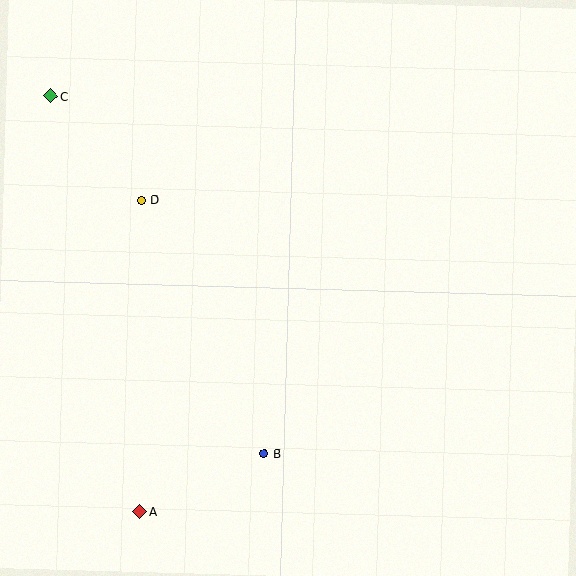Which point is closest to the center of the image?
Point B at (264, 454) is closest to the center.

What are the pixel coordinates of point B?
Point B is at (264, 454).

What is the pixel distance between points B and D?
The distance between B and D is 282 pixels.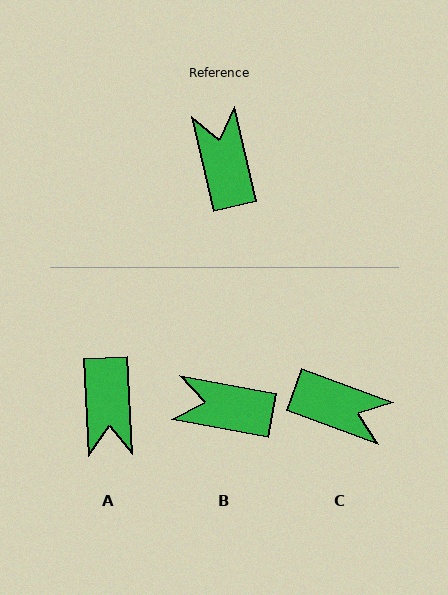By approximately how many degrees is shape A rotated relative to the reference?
Approximately 170 degrees counter-clockwise.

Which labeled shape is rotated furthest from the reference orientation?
A, about 170 degrees away.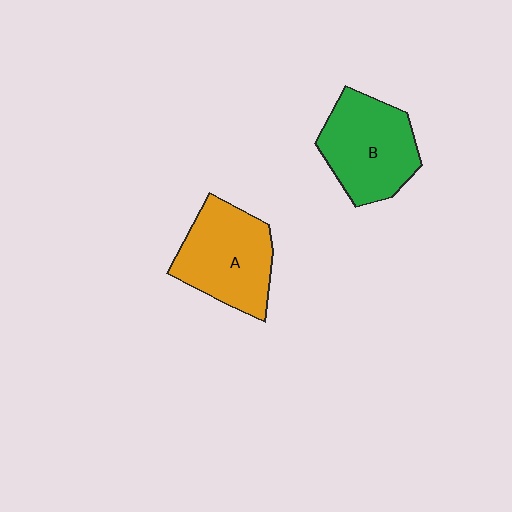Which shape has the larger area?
Shape A (orange).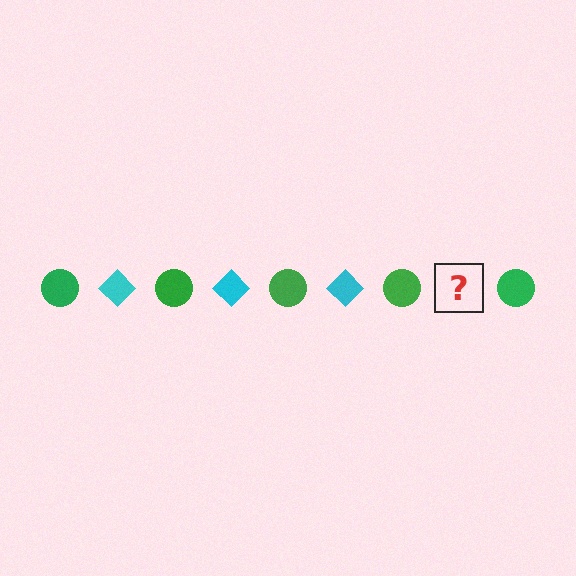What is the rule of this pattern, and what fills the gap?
The rule is that the pattern alternates between green circle and cyan diamond. The gap should be filled with a cyan diamond.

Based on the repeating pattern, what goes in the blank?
The blank should be a cyan diamond.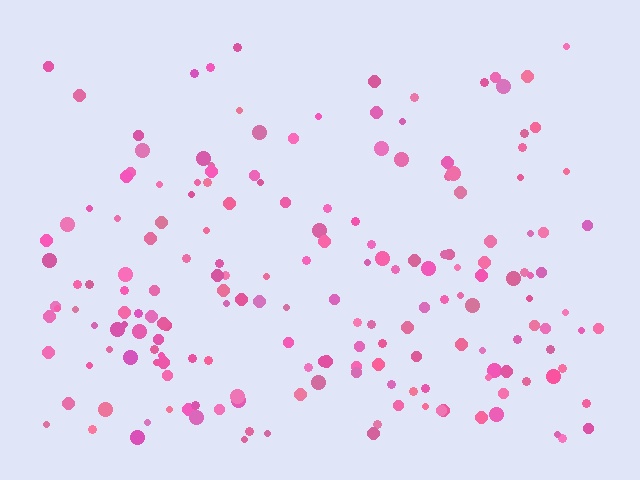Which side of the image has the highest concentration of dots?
The bottom.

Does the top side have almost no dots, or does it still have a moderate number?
Still a moderate number, just noticeably fewer than the bottom.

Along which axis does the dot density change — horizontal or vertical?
Vertical.